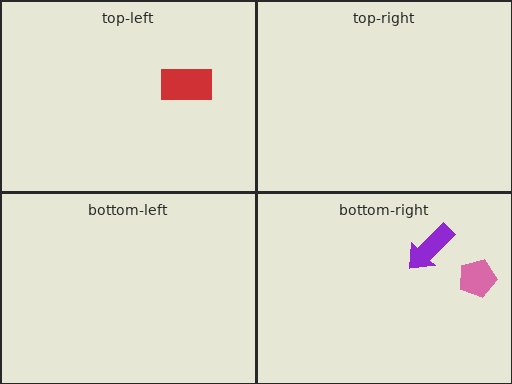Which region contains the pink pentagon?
The bottom-right region.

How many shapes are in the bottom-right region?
2.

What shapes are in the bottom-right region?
The pink pentagon, the purple arrow.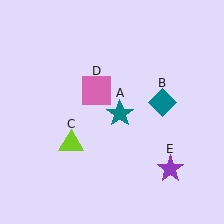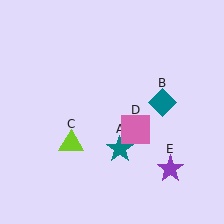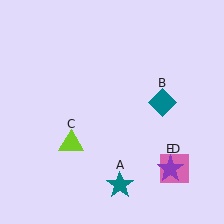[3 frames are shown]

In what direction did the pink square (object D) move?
The pink square (object D) moved down and to the right.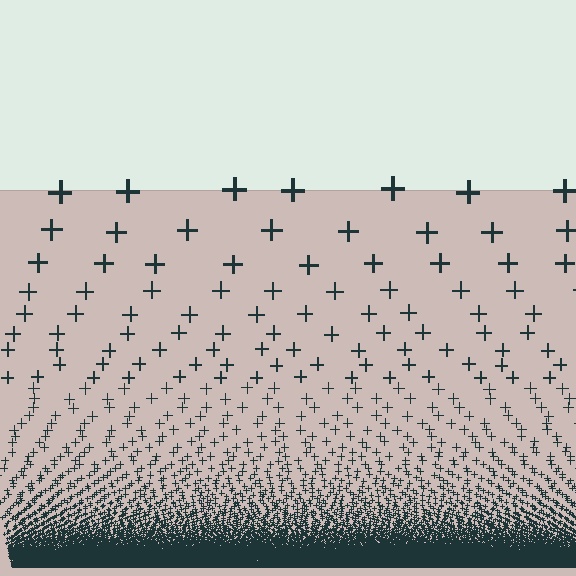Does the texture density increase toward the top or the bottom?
Density increases toward the bottom.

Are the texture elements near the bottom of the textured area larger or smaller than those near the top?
Smaller. The gradient is inverted — elements near the bottom are smaller and denser.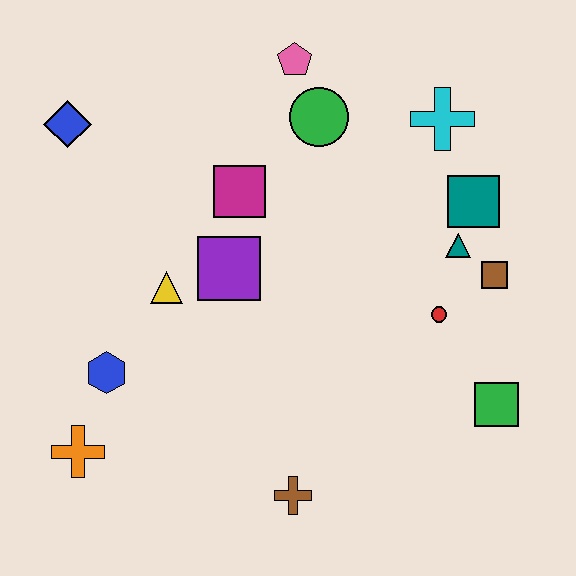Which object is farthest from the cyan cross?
The orange cross is farthest from the cyan cross.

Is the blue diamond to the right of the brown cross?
No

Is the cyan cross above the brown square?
Yes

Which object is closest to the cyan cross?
The teal square is closest to the cyan cross.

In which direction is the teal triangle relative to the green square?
The teal triangle is above the green square.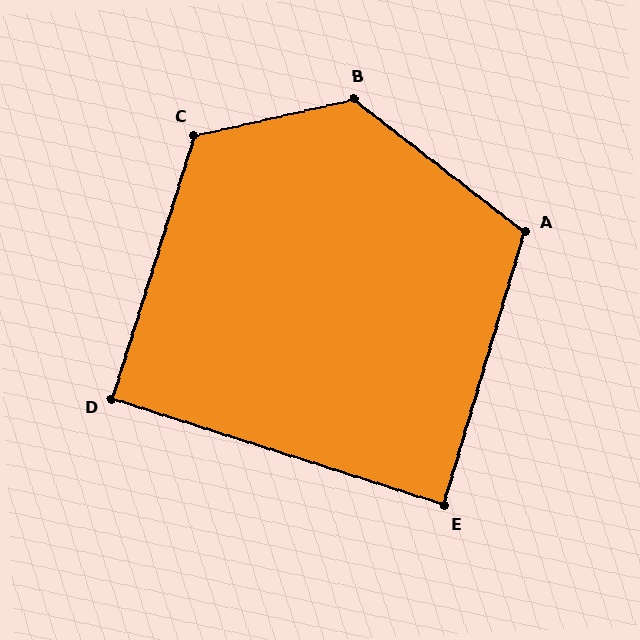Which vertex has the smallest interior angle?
E, at approximately 89 degrees.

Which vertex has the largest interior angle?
B, at approximately 129 degrees.